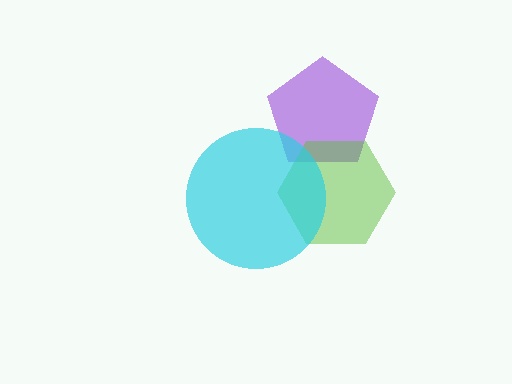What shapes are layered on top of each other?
The layered shapes are: a purple pentagon, a lime hexagon, a cyan circle.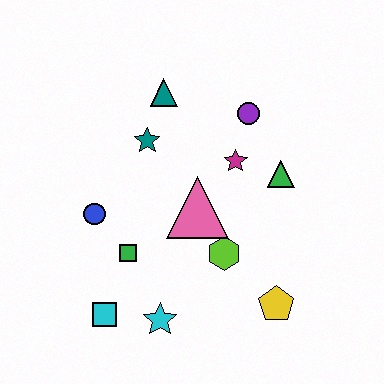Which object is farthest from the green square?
The purple circle is farthest from the green square.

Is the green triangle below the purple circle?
Yes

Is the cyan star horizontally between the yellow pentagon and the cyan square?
Yes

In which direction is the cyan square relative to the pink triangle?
The cyan square is below the pink triangle.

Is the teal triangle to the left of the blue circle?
No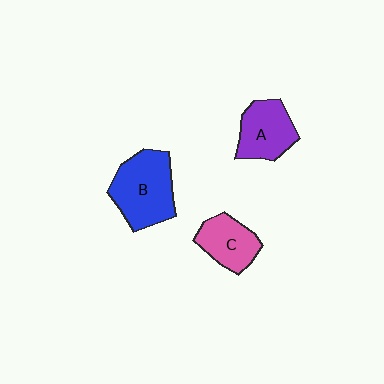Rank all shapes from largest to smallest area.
From largest to smallest: B (blue), A (purple), C (pink).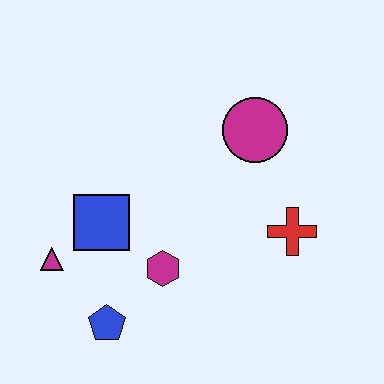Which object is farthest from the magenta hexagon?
The magenta circle is farthest from the magenta hexagon.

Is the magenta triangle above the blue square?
No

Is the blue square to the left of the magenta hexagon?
Yes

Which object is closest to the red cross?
The magenta circle is closest to the red cross.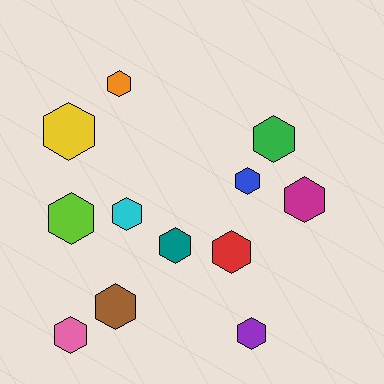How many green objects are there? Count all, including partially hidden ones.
There is 1 green object.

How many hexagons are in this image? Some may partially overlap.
There are 12 hexagons.